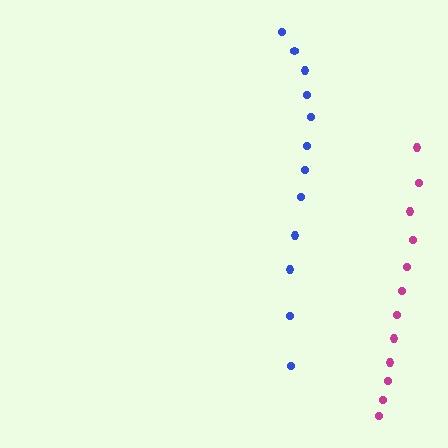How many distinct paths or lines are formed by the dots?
There are 2 distinct paths.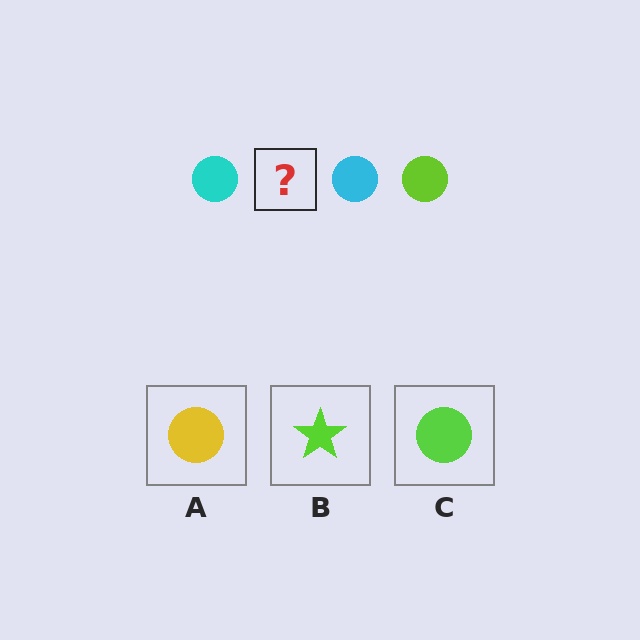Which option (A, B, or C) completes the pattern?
C.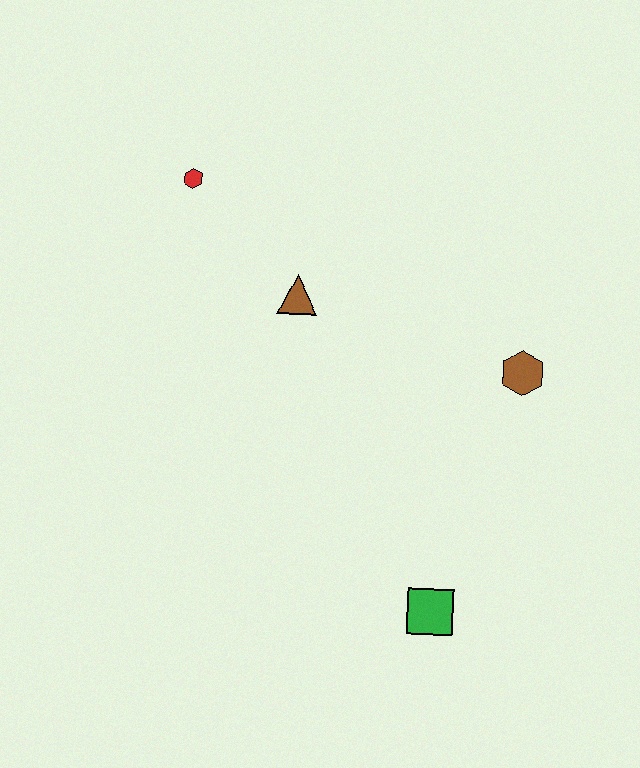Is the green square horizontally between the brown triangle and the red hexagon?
No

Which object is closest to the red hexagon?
The brown triangle is closest to the red hexagon.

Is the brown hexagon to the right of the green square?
Yes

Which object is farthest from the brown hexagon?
The red hexagon is farthest from the brown hexagon.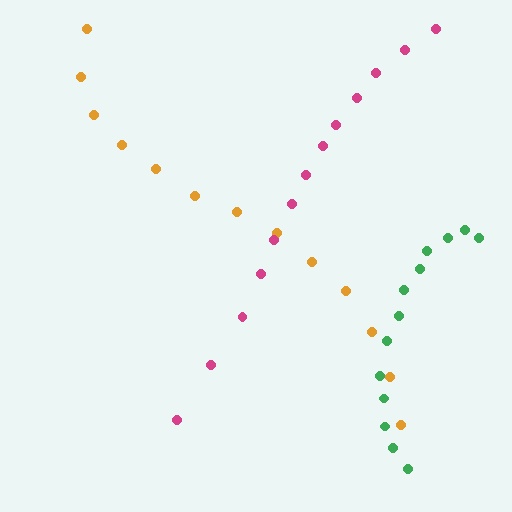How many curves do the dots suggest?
There are 3 distinct paths.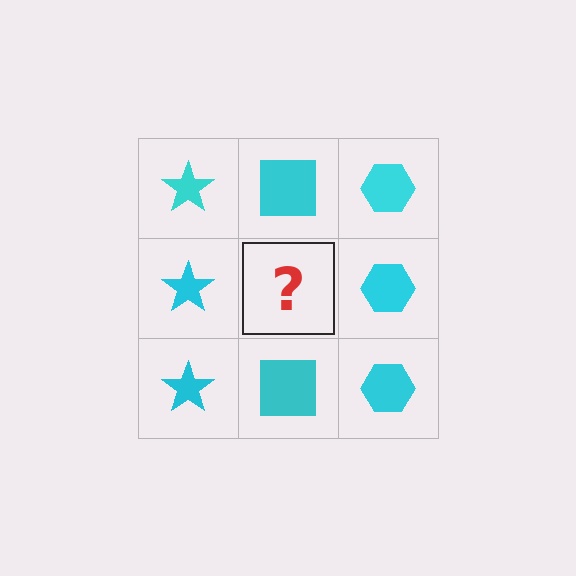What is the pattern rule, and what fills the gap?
The rule is that each column has a consistent shape. The gap should be filled with a cyan square.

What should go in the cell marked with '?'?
The missing cell should contain a cyan square.